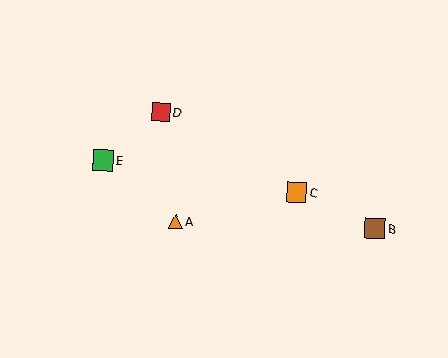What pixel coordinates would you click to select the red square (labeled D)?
Click at (161, 112) to select the red square D.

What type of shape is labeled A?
Shape A is an orange triangle.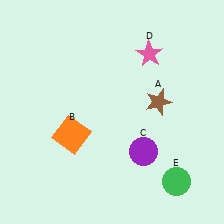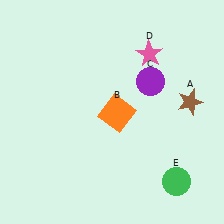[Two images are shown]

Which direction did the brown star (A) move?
The brown star (A) moved right.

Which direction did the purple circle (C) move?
The purple circle (C) moved up.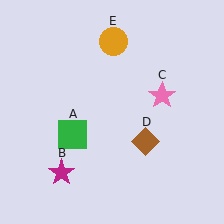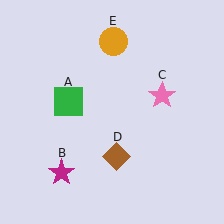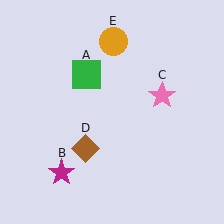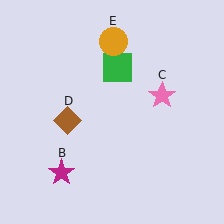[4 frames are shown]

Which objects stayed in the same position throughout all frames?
Magenta star (object B) and pink star (object C) and orange circle (object E) remained stationary.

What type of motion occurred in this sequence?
The green square (object A), brown diamond (object D) rotated clockwise around the center of the scene.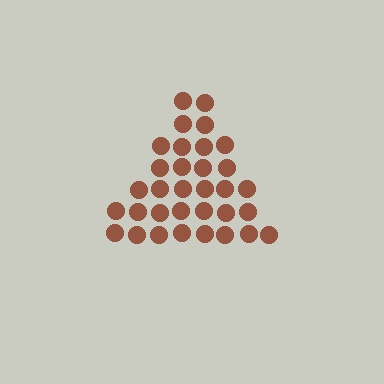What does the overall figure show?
The overall figure shows a triangle.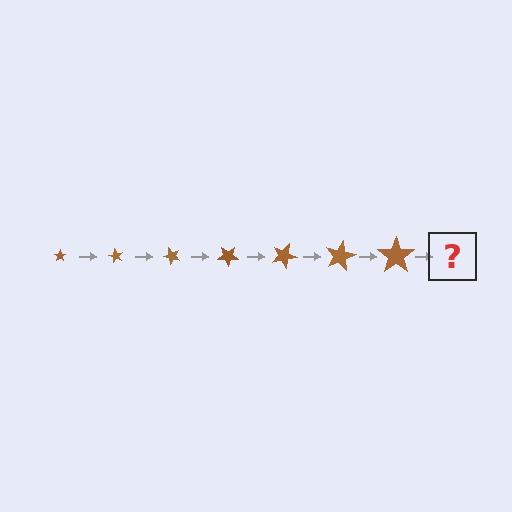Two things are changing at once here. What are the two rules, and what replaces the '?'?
The two rules are that the star grows larger each step and it rotates 60 degrees each step. The '?' should be a star, larger than the previous one and rotated 420 degrees from the start.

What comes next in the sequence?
The next element should be a star, larger than the previous one and rotated 420 degrees from the start.